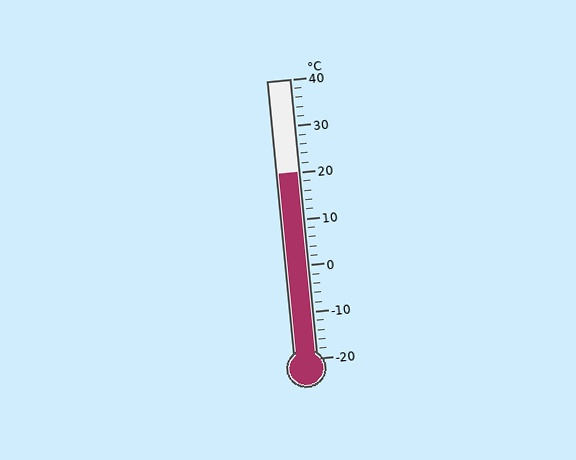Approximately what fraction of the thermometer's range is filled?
The thermometer is filled to approximately 65% of its range.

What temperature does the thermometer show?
The thermometer shows approximately 20°C.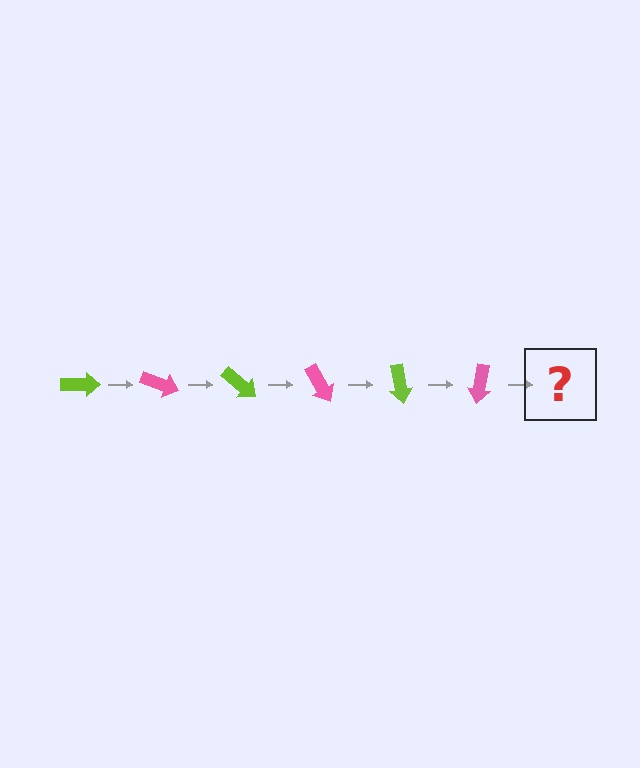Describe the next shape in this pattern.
It should be a lime arrow, rotated 120 degrees from the start.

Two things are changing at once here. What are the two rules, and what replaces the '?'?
The two rules are that it rotates 20 degrees each step and the color cycles through lime and pink. The '?' should be a lime arrow, rotated 120 degrees from the start.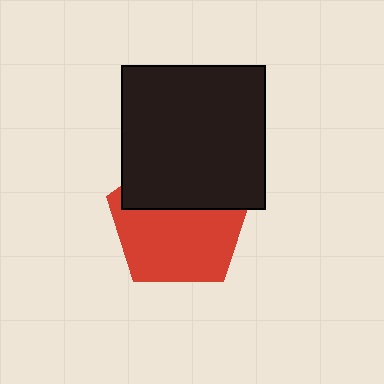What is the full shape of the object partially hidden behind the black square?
The partially hidden object is a red pentagon.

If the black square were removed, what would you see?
You would see the complete red pentagon.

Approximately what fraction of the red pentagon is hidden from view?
Roughly 39% of the red pentagon is hidden behind the black square.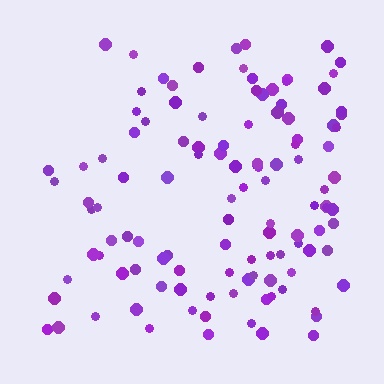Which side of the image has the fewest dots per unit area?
The left.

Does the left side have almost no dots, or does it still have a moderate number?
Still a moderate number, just noticeably fewer than the right.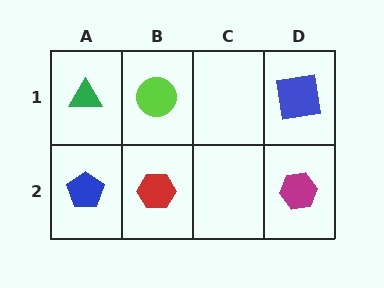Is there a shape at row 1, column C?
No, that cell is empty.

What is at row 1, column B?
A lime circle.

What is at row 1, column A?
A green triangle.